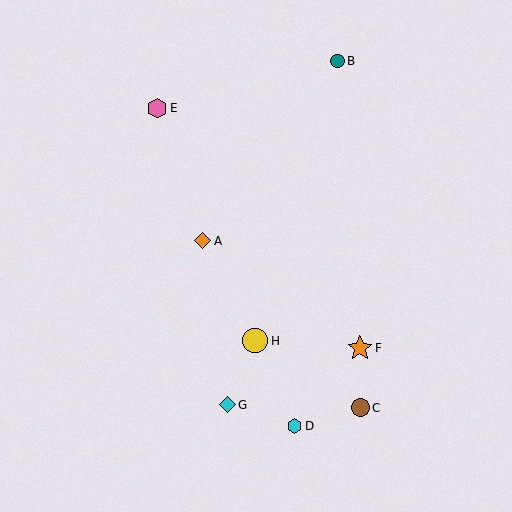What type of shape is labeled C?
Shape C is a brown circle.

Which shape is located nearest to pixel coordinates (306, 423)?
The cyan hexagon (labeled D) at (294, 426) is nearest to that location.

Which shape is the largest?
The orange star (labeled F) is the largest.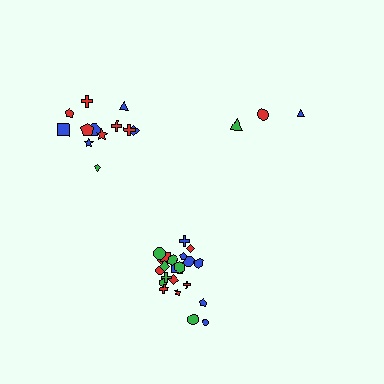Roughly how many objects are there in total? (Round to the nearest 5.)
Roughly 35 objects in total.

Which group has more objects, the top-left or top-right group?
The top-left group.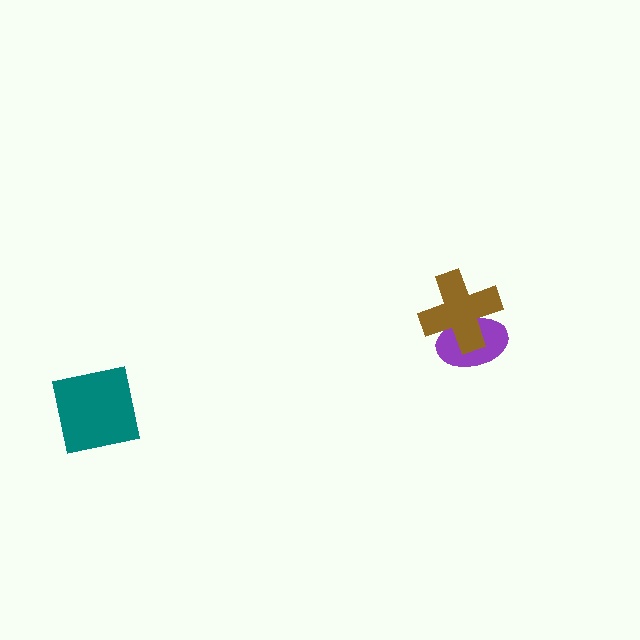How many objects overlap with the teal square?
0 objects overlap with the teal square.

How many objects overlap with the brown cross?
1 object overlaps with the brown cross.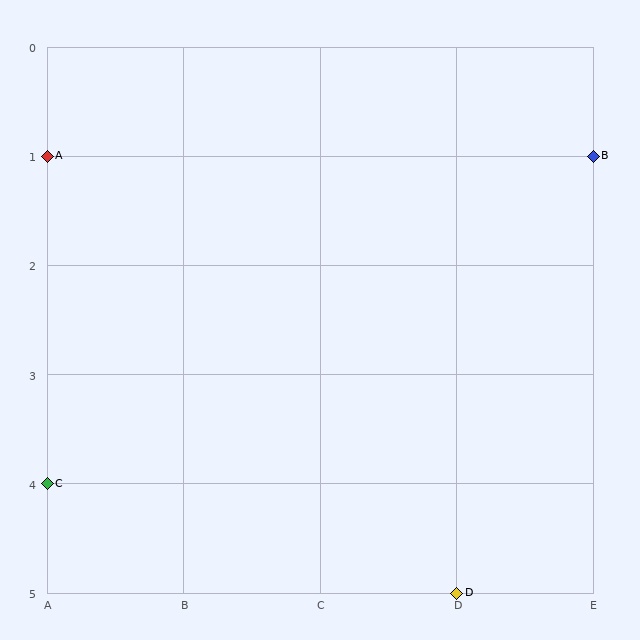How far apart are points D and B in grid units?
Points D and B are 1 column and 4 rows apart (about 4.1 grid units diagonally).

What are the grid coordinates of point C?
Point C is at grid coordinates (A, 4).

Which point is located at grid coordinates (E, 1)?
Point B is at (E, 1).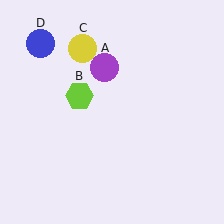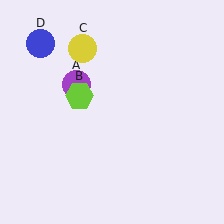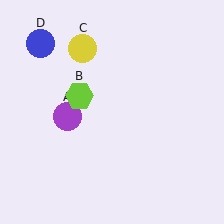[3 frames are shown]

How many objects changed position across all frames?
1 object changed position: purple circle (object A).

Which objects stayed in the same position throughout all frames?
Lime hexagon (object B) and yellow circle (object C) and blue circle (object D) remained stationary.